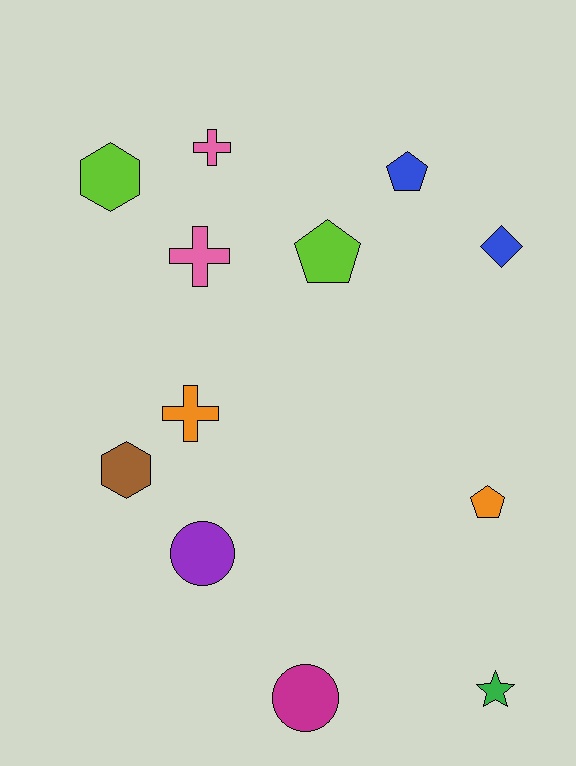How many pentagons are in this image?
There are 3 pentagons.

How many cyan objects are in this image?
There are no cyan objects.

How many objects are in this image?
There are 12 objects.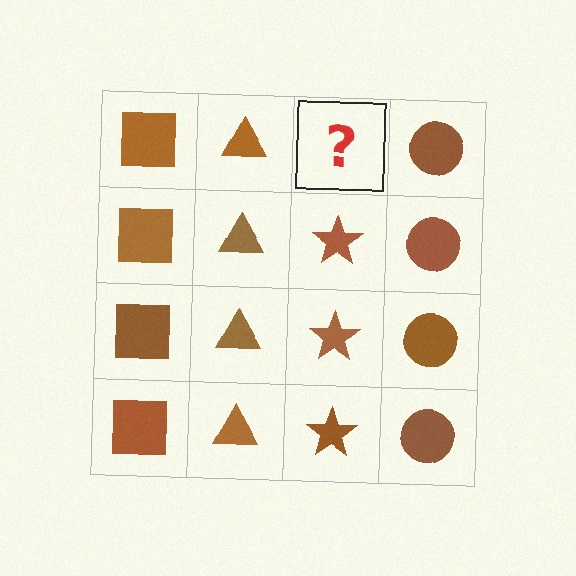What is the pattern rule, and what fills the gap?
The rule is that each column has a consistent shape. The gap should be filled with a brown star.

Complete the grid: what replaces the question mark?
The question mark should be replaced with a brown star.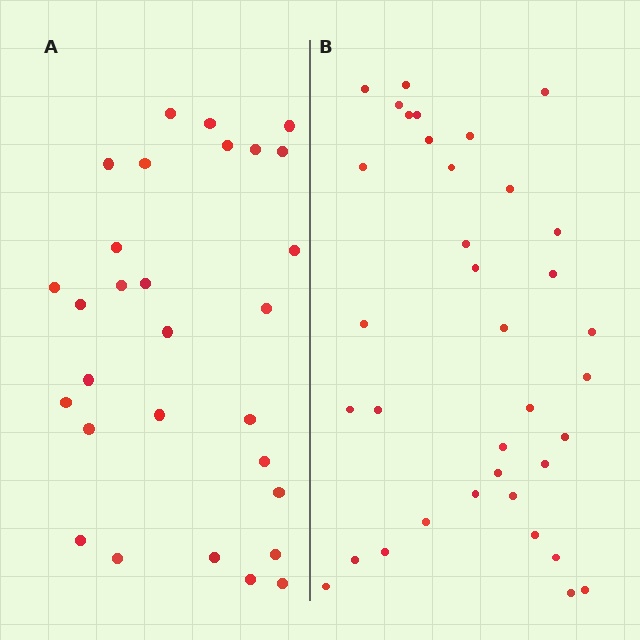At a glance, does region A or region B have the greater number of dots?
Region B (the right region) has more dots.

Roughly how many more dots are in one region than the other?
Region B has roughly 8 or so more dots than region A.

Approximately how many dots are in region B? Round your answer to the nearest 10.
About 40 dots. (The exact count is 36, which rounds to 40.)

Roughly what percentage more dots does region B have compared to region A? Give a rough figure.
About 25% more.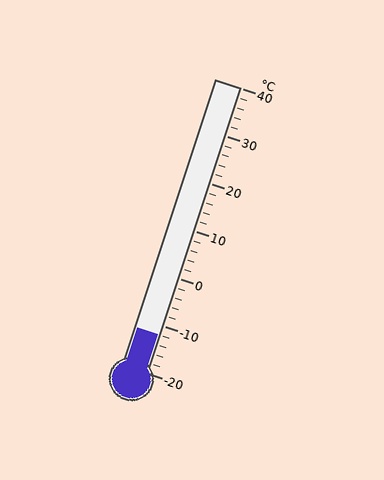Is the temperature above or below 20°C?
The temperature is below 20°C.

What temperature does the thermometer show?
The thermometer shows approximately -12°C.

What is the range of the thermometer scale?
The thermometer scale ranges from -20°C to 40°C.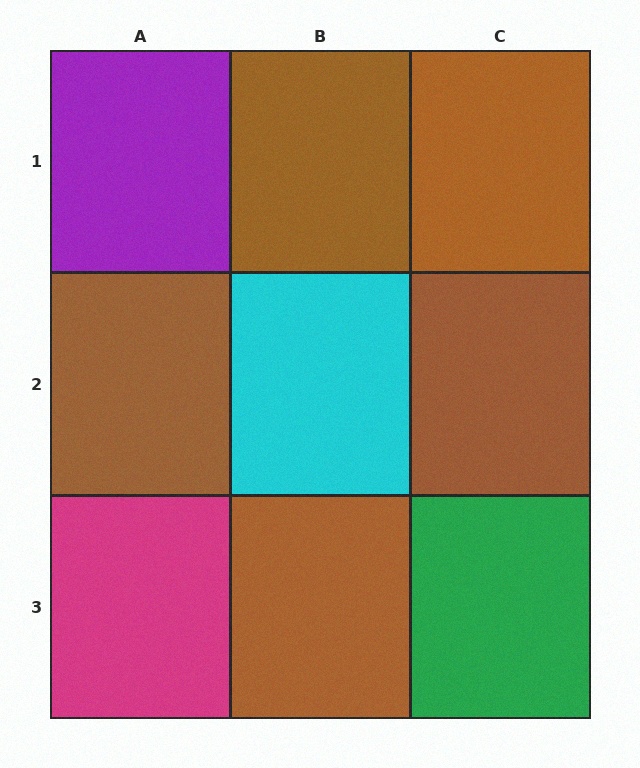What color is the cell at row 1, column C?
Brown.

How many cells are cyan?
1 cell is cyan.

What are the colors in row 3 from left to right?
Magenta, brown, green.